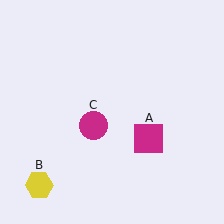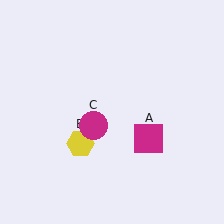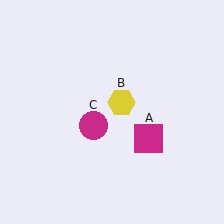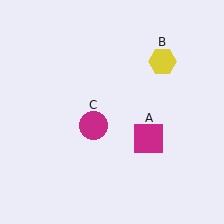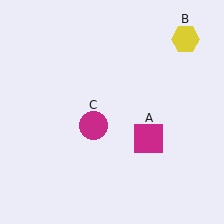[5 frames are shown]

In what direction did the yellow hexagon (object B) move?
The yellow hexagon (object B) moved up and to the right.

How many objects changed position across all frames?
1 object changed position: yellow hexagon (object B).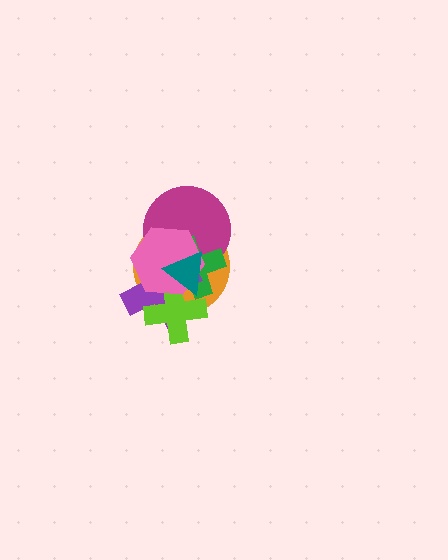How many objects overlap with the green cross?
6 objects overlap with the green cross.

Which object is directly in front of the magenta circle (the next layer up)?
The green cross is directly in front of the magenta circle.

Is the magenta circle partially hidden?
Yes, it is partially covered by another shape.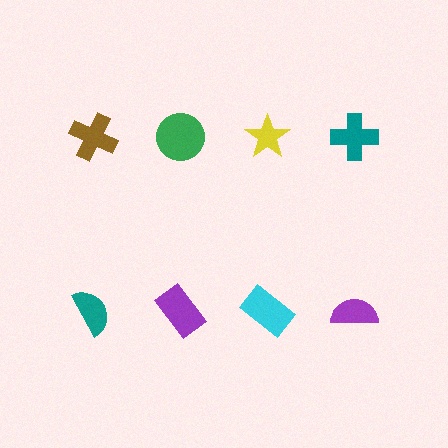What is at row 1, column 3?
A yellow star.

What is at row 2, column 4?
A purple semicircle.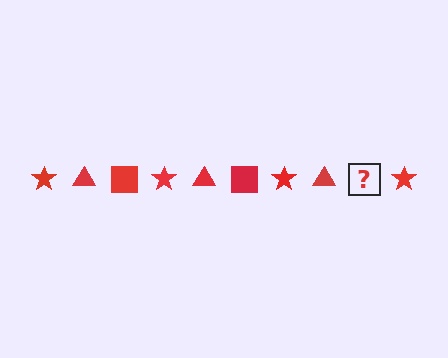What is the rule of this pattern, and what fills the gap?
The rule is that the pattern cycles through star, triangle, square shapes in red. The gap should be filled with a red square.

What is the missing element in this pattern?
The missing element is a red square.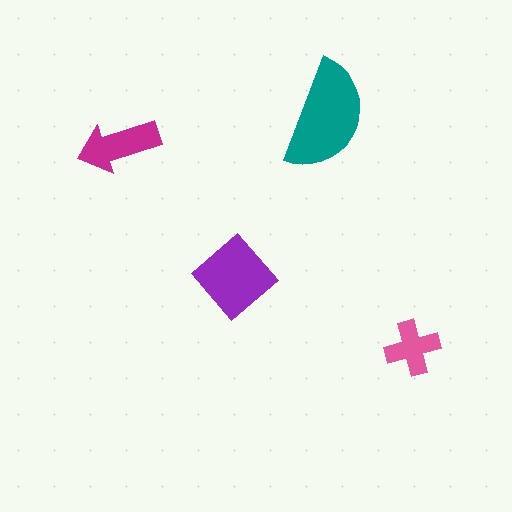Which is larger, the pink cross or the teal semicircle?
The teal semicircle.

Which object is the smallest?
The pink cross.